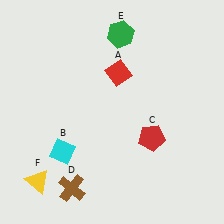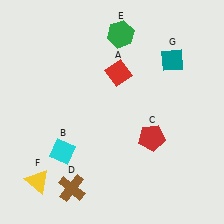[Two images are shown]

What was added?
A teal diamond (G) was added in Image 2.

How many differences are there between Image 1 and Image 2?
There is 1 difference between the two images.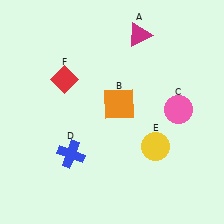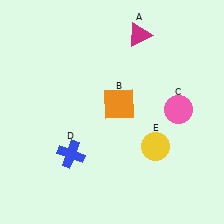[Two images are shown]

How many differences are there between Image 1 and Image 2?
There is 1 difference between the two images.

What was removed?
The red diamond (F) was removed in Image 2.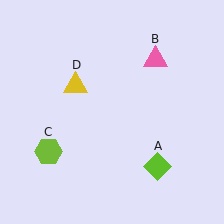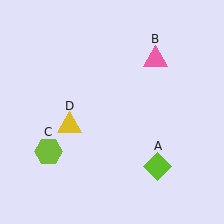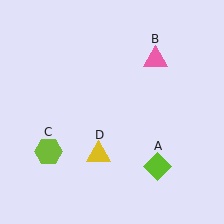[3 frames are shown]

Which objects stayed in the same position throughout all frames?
Lime diamond (object A) and pink triangle (object B) and lime hexagon (object C) remained stationary.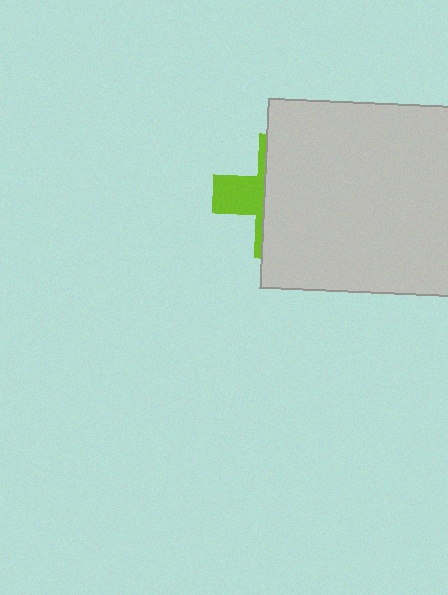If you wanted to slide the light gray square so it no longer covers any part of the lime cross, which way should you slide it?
Slide it right — that is the most direct way to separate the two shapes.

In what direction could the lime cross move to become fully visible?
The lime cross could move left. That would shift it out from behind the light gray square entirely.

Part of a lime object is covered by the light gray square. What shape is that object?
It is a cross.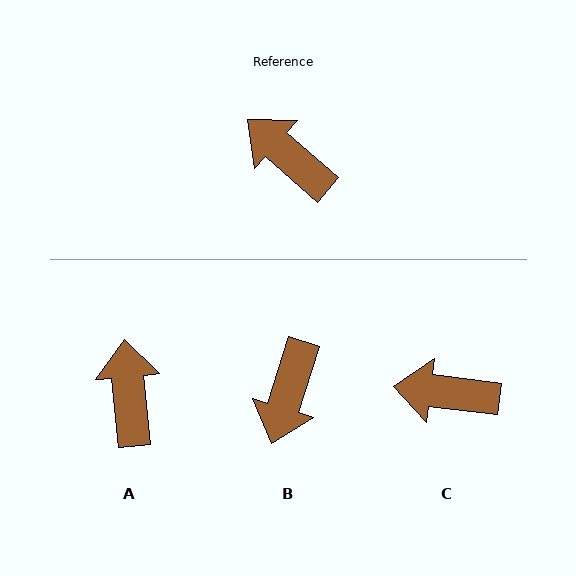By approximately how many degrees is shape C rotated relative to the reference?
Approximately 35 degrees counter-clockwise.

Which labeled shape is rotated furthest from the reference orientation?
B, about 114 degrees away.